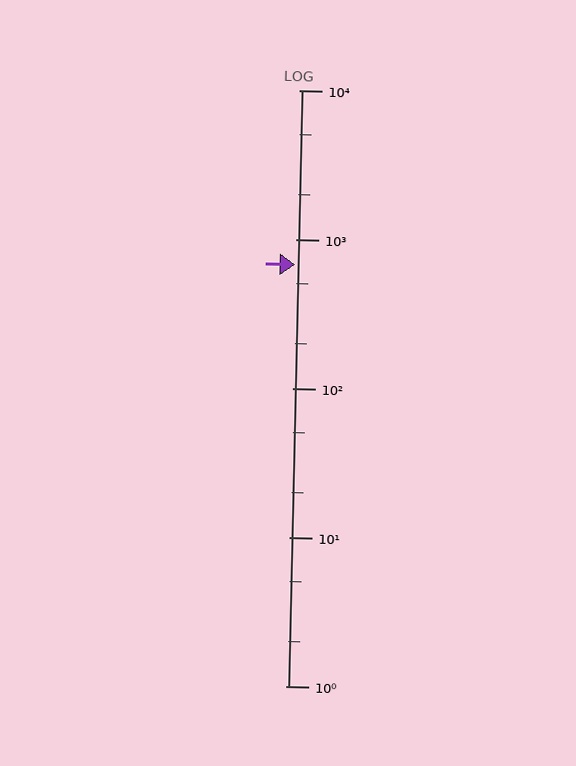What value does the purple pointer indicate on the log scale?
The pointer indicates approximately 670.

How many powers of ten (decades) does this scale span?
The scale spans 4 decades, from 1 to 10000.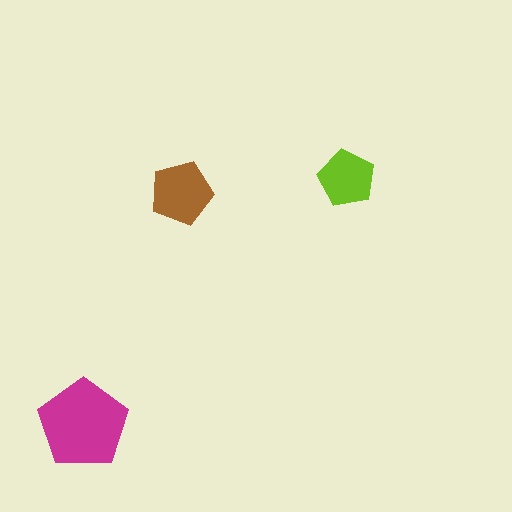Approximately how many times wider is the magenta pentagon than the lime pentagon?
About 1.5 times wider.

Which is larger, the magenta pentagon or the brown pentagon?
The magenta one.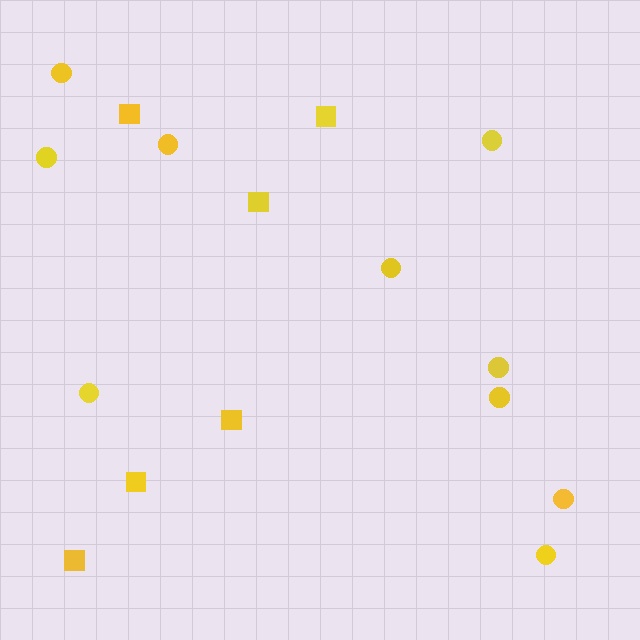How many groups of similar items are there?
There are 2 groups: one group of squares (6) and one group of circles (10).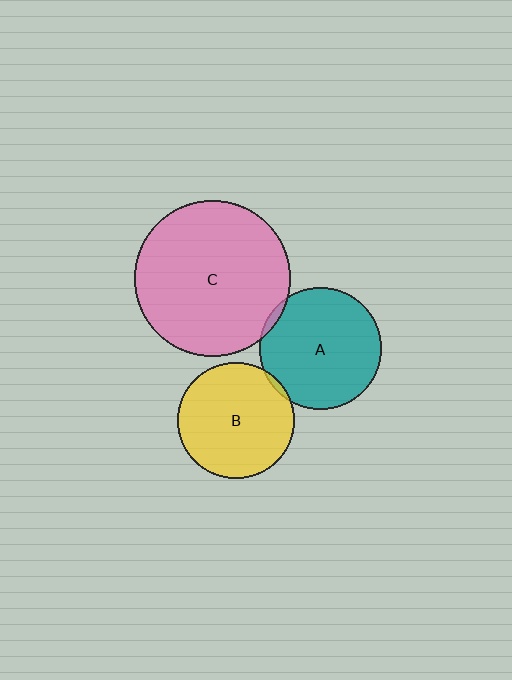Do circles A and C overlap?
Yes.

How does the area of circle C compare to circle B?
Approximately 1.8 times.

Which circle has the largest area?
Circle C (pink).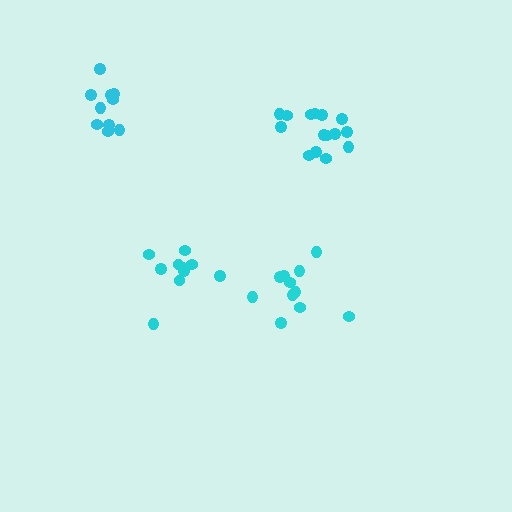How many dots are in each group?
Group 1: 15 dots, Group 2: 10 dots, Group 3: 10 dots, Group 4: 11 dots (46 total).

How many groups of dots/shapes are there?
There are 4 groups.